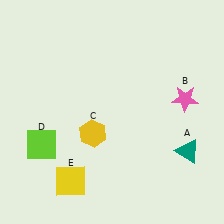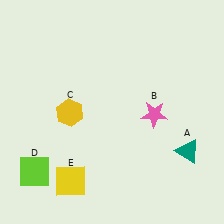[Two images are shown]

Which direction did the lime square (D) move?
The lime square (D) moved down.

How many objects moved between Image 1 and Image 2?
3 objects moved between the two images.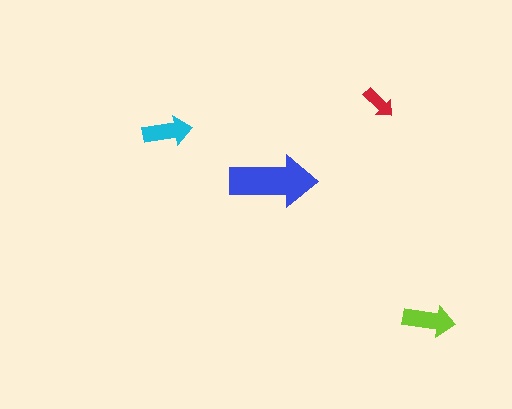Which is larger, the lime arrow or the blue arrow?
The blue one.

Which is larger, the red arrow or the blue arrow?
The blue one.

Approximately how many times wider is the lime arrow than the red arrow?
About 1.5 times wider.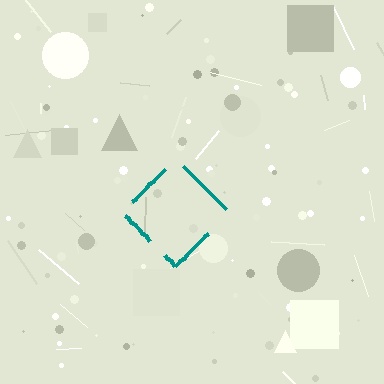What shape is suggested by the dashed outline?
The dashed outline suggests a diamond.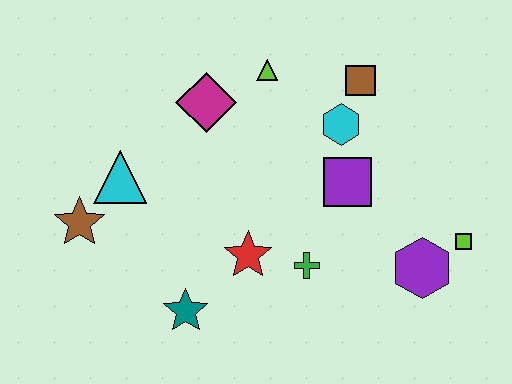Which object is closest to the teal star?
The red star is closest to the teal star.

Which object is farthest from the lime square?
The brown star is farthest from the lime square.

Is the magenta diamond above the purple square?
Yes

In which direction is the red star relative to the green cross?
The red star is to the left of the green cross.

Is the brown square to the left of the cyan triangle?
No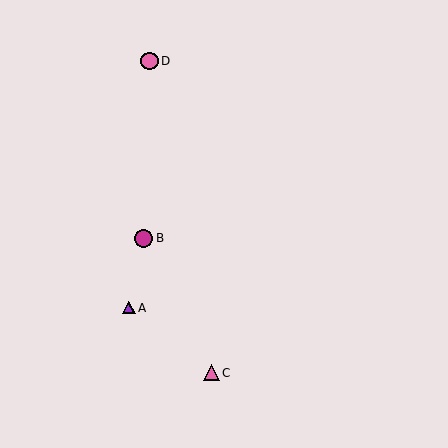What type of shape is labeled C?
Shape C is a pink triangle.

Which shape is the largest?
The magenta circle (labeled B) is the largest.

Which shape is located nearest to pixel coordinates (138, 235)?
The magenta circle (labeled B) at (144, 238) is nearest to that location.